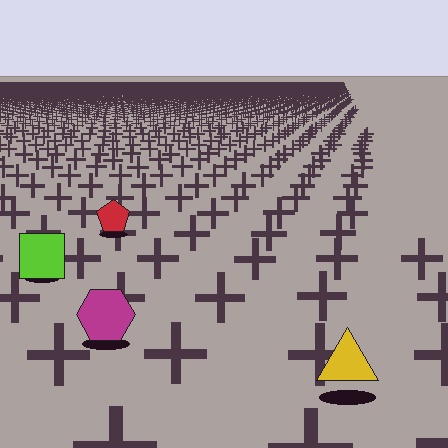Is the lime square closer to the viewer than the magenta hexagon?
No. The magenta hexagon is closer — you can tell from the texture gradient: the ground texture is coarser near it.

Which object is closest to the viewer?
The yellow triangle is closest. The texture marks near it are larger and more spread out.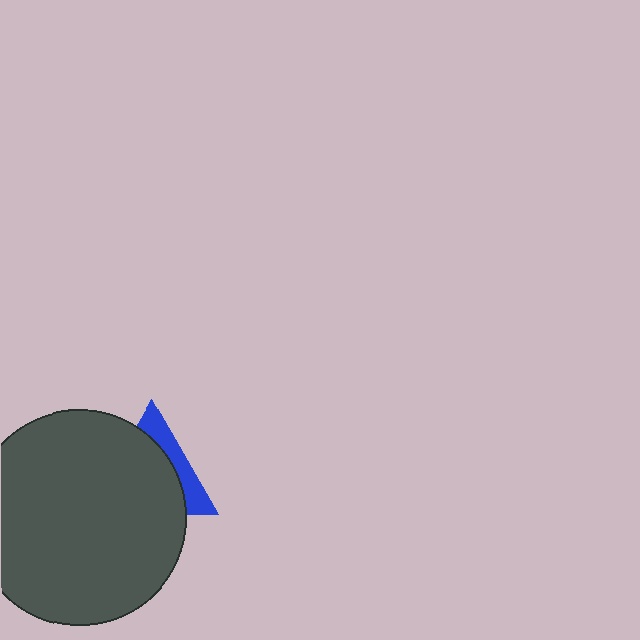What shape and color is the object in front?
The object in front is a dark gray circle.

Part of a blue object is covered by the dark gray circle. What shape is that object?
It is a triangle.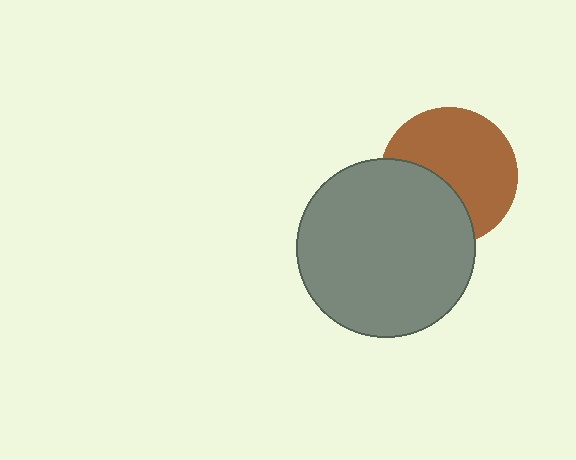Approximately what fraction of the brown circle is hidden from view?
Roughly 37% of the brown circle is hidden behind the gray circle.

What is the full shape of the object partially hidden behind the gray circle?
The partially hidden object is a brown circle.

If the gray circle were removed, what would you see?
You would see the complete brown circle.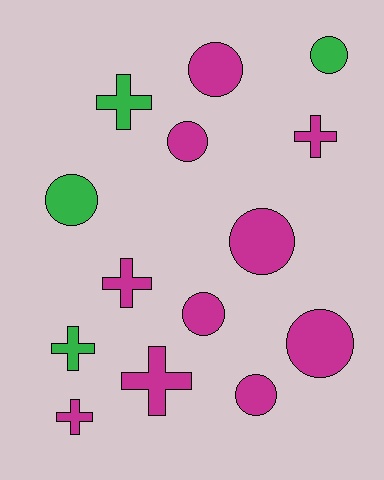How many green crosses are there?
There are 2 green crosses.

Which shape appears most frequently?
Circle, with 8 objects.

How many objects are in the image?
There are 14 objects.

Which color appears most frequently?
Magenta, with 10 objects.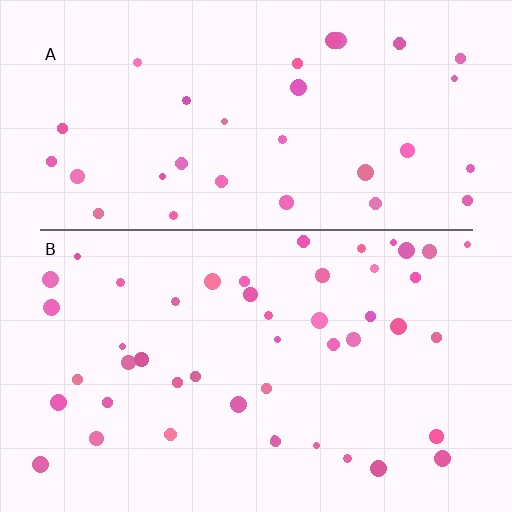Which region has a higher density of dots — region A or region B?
B (the bottom).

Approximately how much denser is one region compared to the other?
Approximately 1.4× — region B over region A.